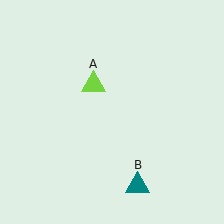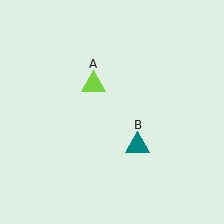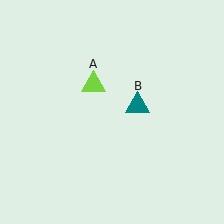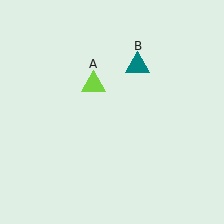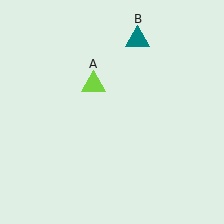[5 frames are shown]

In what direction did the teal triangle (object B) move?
The teal triangle (object B) moved up.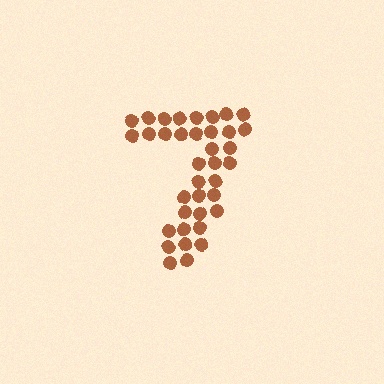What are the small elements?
The small elements are circles.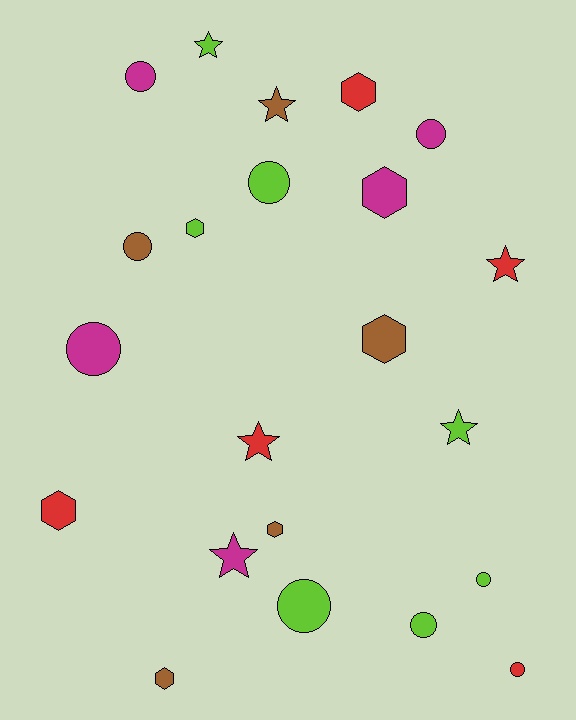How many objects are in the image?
There are 22 objects.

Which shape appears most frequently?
Circle, with 9 objects.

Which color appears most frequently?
Lime, with 7 objects.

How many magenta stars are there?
There is 1 magenta star.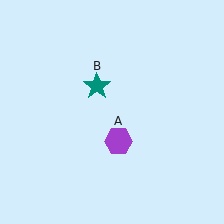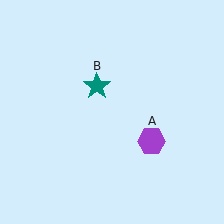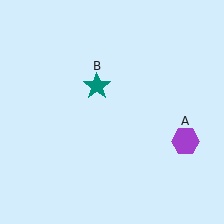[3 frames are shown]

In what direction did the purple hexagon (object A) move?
The purple hexagon (object A) moved right.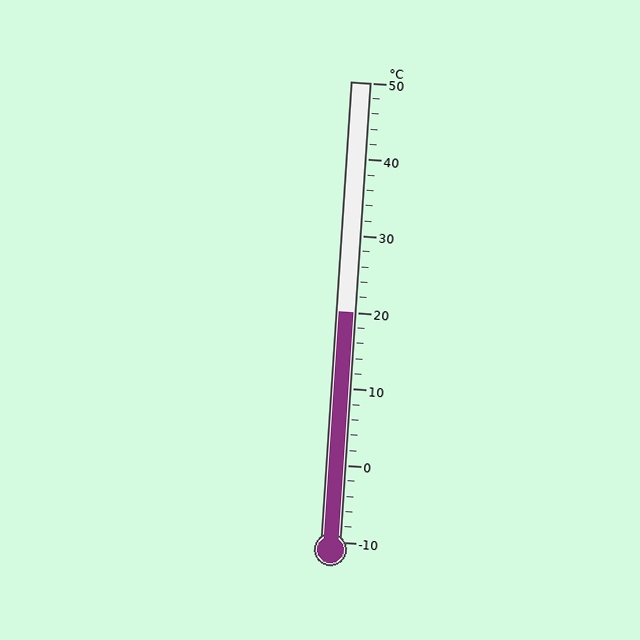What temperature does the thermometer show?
The thermometer shows approximately 20°C.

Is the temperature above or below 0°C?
The temperature is above 0°C.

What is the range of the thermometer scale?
The thermometer scale ranges from -10°C to 50°C.